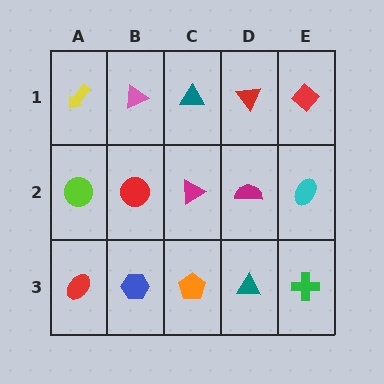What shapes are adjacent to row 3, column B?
A red circle (row 2, column B), a red ellipse (row 3, column A), an orange pentagon (row 3, column C).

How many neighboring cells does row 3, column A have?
2.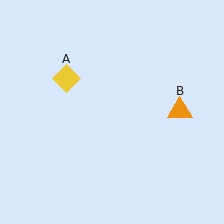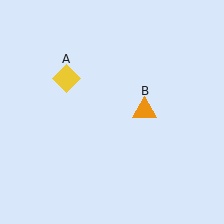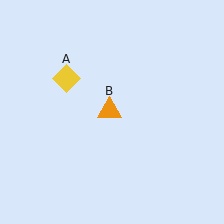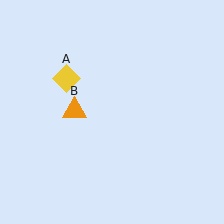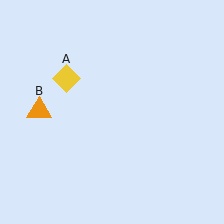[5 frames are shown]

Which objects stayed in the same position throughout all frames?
Yellow diamond (object A) remained stationary.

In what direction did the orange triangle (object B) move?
The orange triangle (object B) moved left.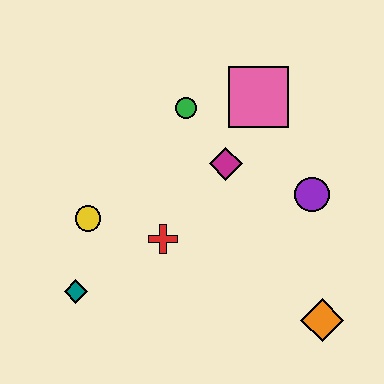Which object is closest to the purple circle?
The magenta diamond is closest to the purple circle.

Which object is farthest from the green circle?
The orange diamond is farthest from the green circle.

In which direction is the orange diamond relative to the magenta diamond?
The orange diamond is below the magenta diamond.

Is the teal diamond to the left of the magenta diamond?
Yes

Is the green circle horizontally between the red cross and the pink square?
Yes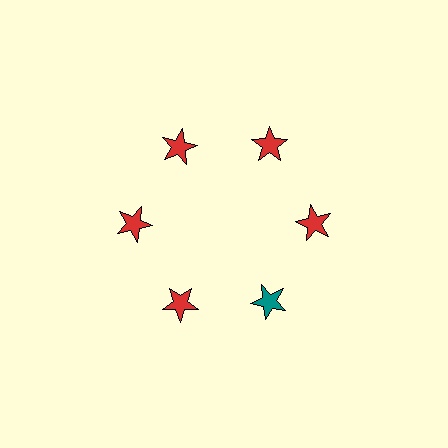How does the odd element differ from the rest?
It has a different color: teal instead of red.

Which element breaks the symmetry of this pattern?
The teal star at roughly the 5 o'clock position breaks the symmetry. All other shapes are red stars.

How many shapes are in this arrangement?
There are 6 shapes arranged in a ring pattern.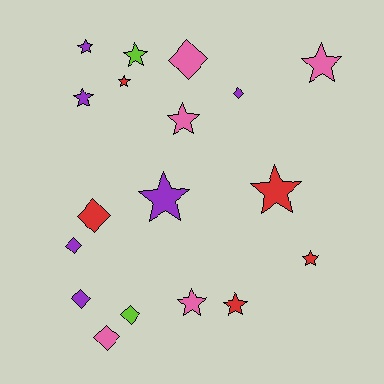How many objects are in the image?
There are 18 objects.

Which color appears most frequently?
Purple, with 6 objects.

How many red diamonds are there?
There is 1 red diamond.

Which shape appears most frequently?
Star, with 11 objects.